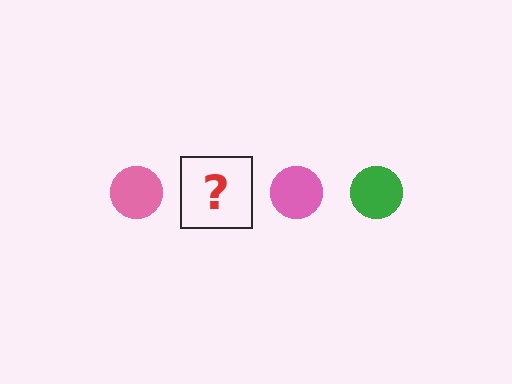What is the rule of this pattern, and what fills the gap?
The rule is that the pattern cycles through pink, green circles. The gap should be filled with a green circle.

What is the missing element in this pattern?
The missing element is a green circle.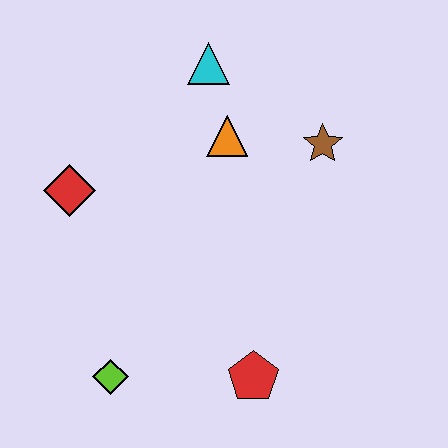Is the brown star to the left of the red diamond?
No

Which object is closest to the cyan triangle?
The orange triangle is closest to the cyan triangle.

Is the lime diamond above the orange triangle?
No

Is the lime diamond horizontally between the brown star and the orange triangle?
No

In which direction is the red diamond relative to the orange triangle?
The red diamond is to the left of the orange triangle.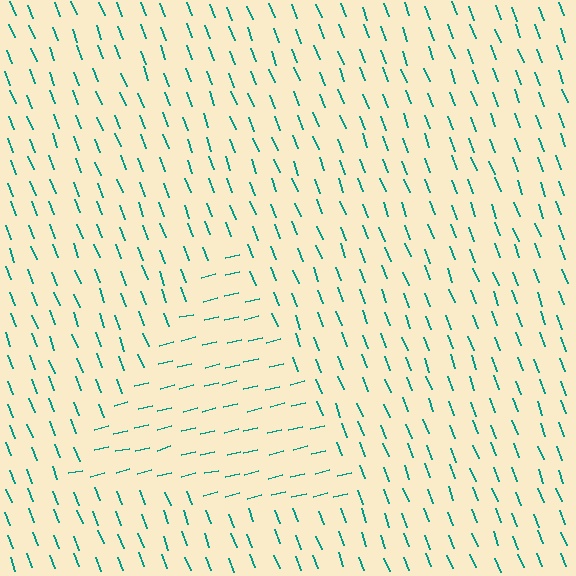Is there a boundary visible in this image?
Yes, there is a texture boundary formed by a change in line orientation.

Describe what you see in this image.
The image is filled with small teal line segments. A triangle region in the image has lines oriented differently from the surrounding lines, creating a visible texture boundary.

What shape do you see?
I see a triangle.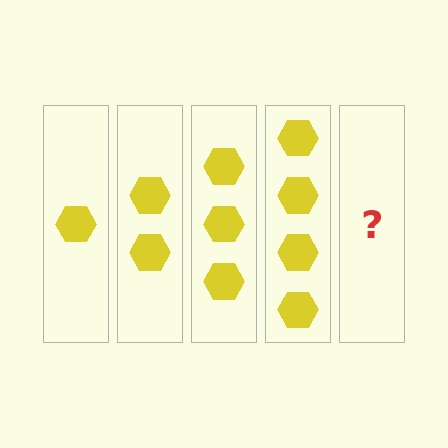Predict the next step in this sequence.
The next step is 5 hexagons.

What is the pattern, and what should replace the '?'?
The pattern is that each step adds one more hexagon. The '?' should be 5 hexagons.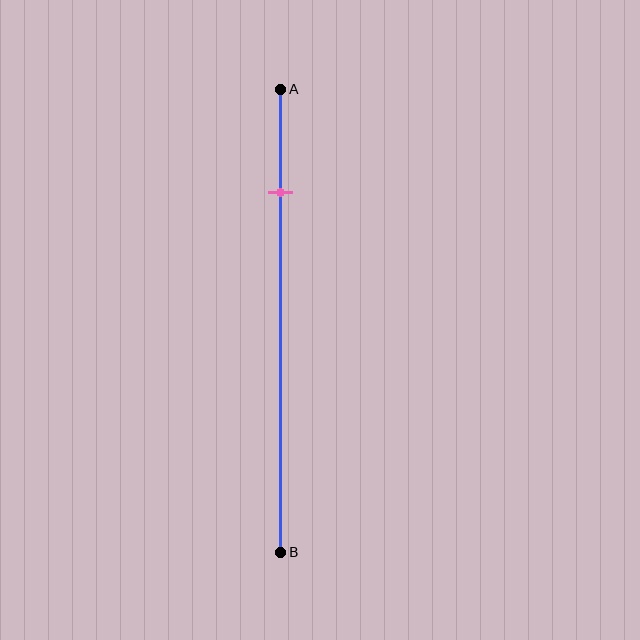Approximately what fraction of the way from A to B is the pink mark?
The pink mark is approximately 20% of the way from A to B.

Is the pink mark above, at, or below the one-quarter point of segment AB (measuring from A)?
The pink mark is approximately at the one-quarter point of segment AB.